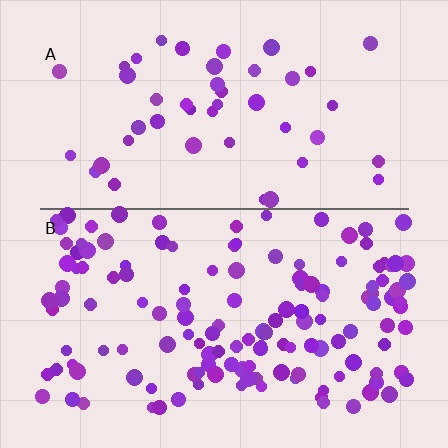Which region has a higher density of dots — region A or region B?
B (the bottom).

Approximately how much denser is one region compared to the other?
Approximately 3.0× — region B over region A.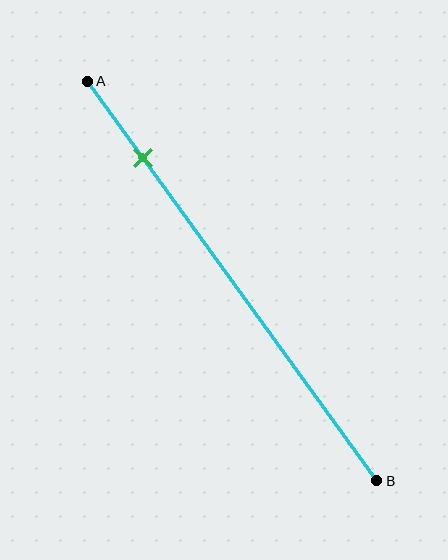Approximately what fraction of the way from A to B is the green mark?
The green mark is approximately 20% of the way from A to B.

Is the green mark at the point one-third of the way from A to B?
No, the mark is at about 20% from A, not at the 33% one-third point.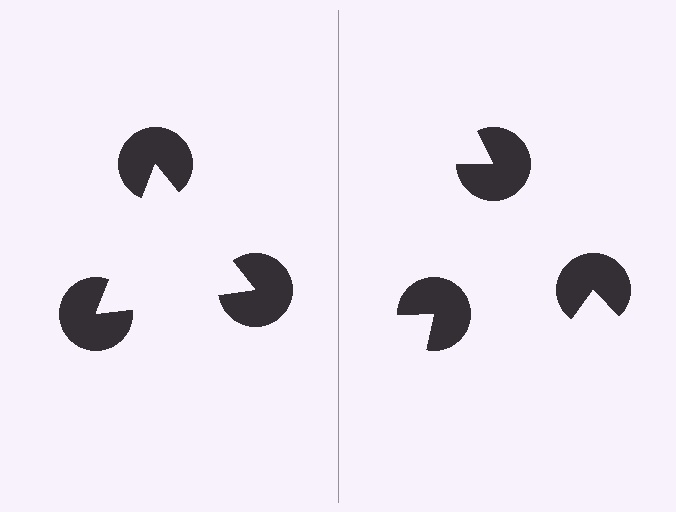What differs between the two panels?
The pac-man discs are positioned identically on both sides; only the wedge orientations differ. On the left they align to a triangle; on the right they are misaligned.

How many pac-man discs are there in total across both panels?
6 — 3 on each side.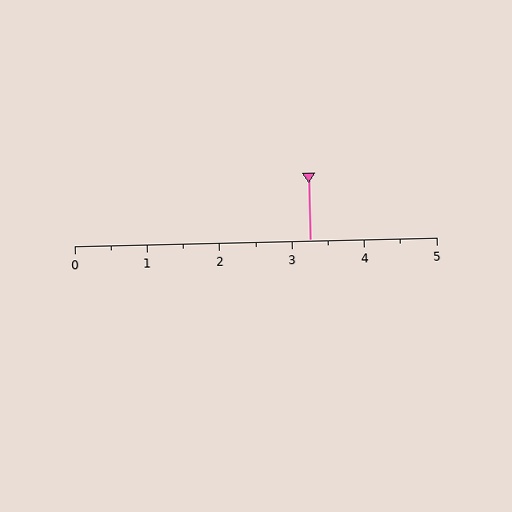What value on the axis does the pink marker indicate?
The marker indicates approximately 3.2.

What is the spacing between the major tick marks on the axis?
The major ticks are spaced 1 apart.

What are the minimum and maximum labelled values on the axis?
The axis runs from 0 to 5.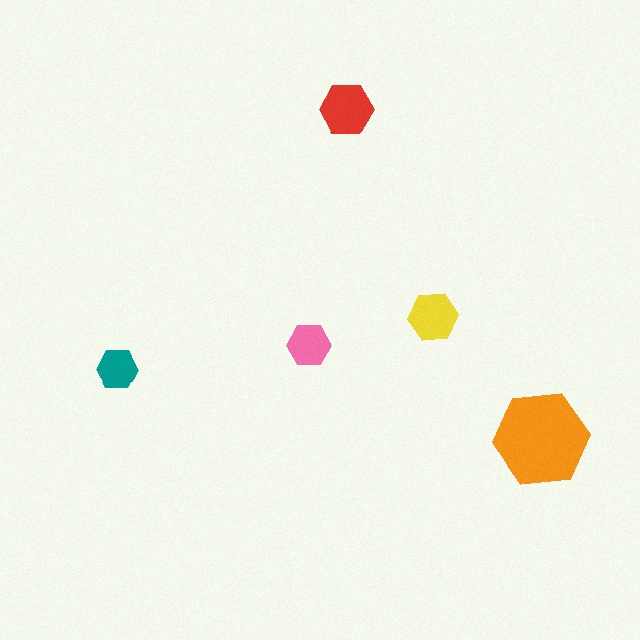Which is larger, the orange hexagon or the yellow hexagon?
The orange one.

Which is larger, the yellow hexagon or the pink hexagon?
The yellow one.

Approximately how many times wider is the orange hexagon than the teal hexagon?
About 2.5 times wider.